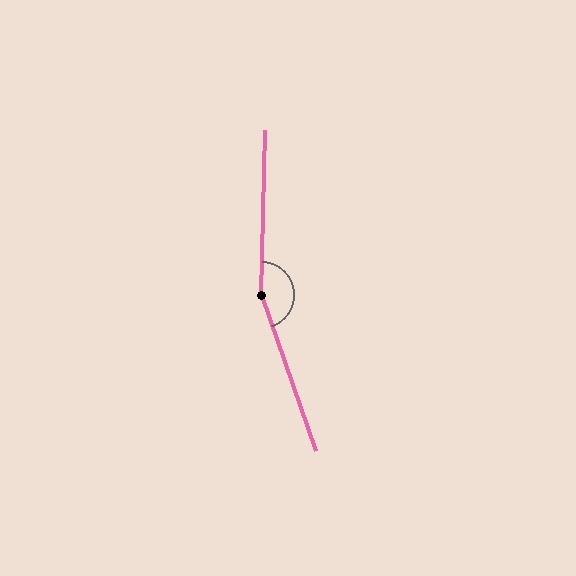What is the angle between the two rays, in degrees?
Approximately 159 degrees.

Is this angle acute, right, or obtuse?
It is obtuse.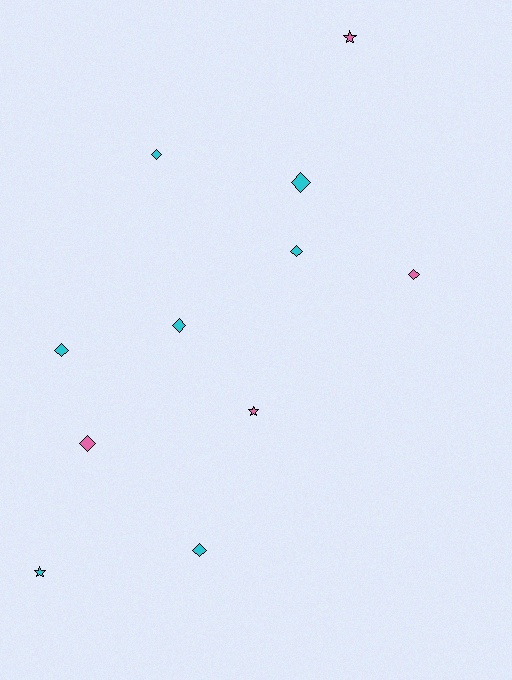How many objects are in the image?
There are 11 objects.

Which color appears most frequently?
Cyan, with 7 objects.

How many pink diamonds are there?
There are 2 pink diamonds.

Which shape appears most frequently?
Diamond, with 8 objects.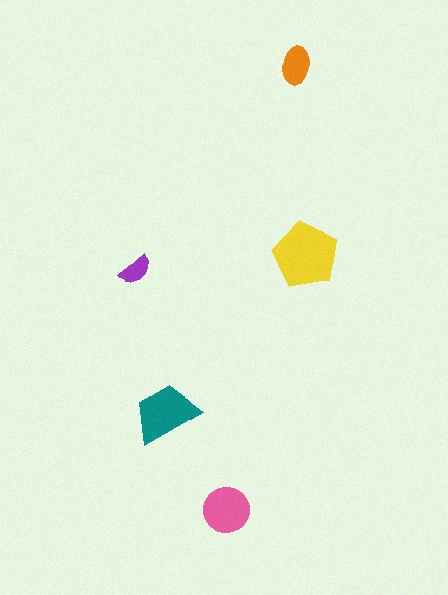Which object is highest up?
The orange ellipse is topmost.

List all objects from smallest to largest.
The purple semicircle, the orange ellipse, the pink circle, the teal trapezoid, the yellow pentagon.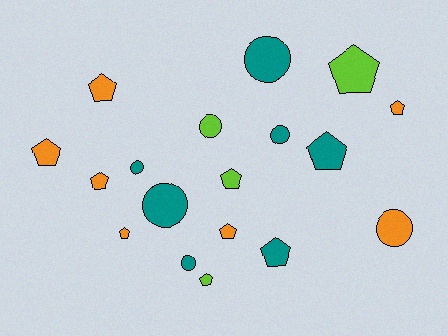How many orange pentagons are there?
There are 6 orange pentagons.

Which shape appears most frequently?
Pentagon, with 11 objects.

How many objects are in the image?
There are 18 objects.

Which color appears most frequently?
Teal, with 7 objects.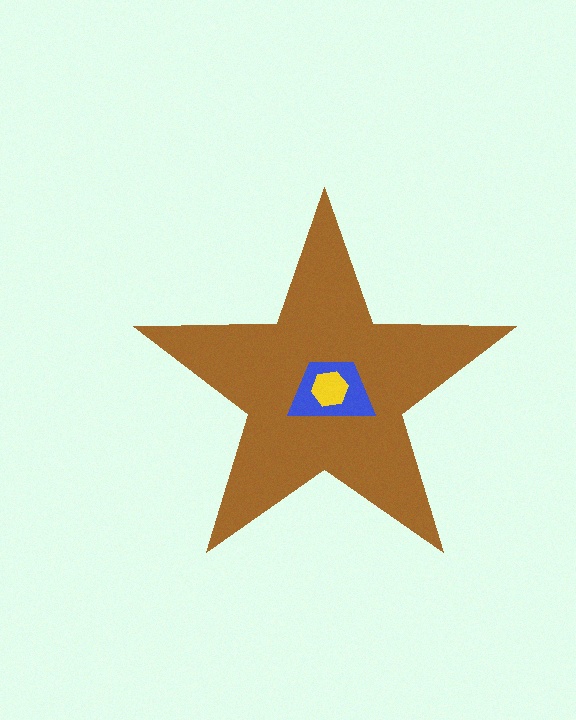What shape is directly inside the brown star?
The blue trapezoid.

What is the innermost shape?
The yellow hexagon.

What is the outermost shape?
The brown star.